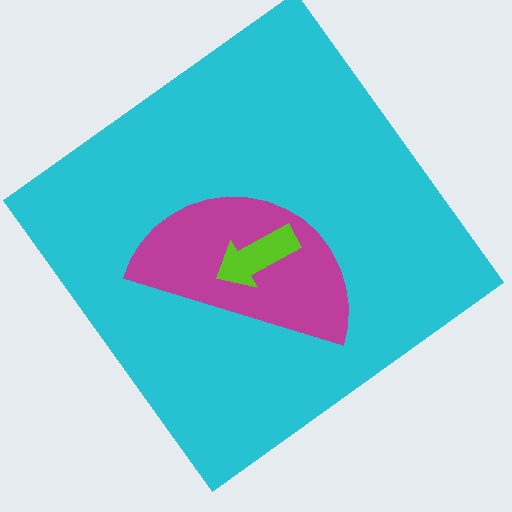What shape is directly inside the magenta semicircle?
The lime arrow.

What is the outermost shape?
The cyan diamond.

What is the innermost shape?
The lime arrow.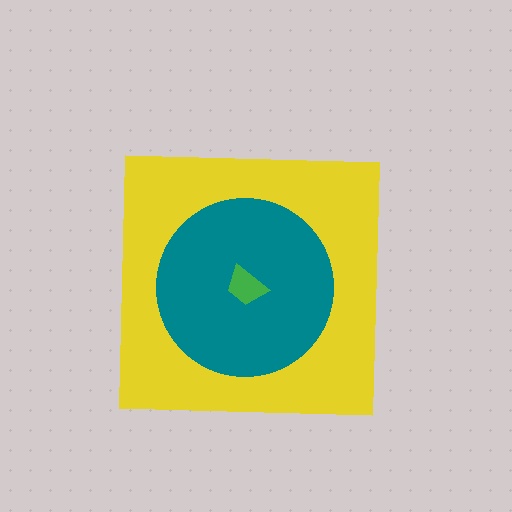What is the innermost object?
The green trapezoid.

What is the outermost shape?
The yellow square.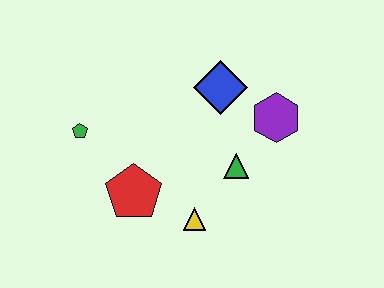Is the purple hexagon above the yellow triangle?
Yes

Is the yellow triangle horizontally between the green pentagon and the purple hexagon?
Yes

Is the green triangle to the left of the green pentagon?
No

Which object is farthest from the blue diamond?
The green pentagon is farthest from the blue diamond.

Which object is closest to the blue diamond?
The purple hexagon is closest to the blue diamond.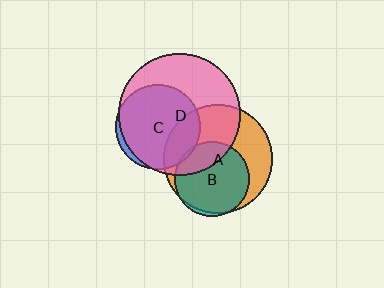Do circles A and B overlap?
Yes.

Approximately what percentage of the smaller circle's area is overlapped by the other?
Approximately 95%.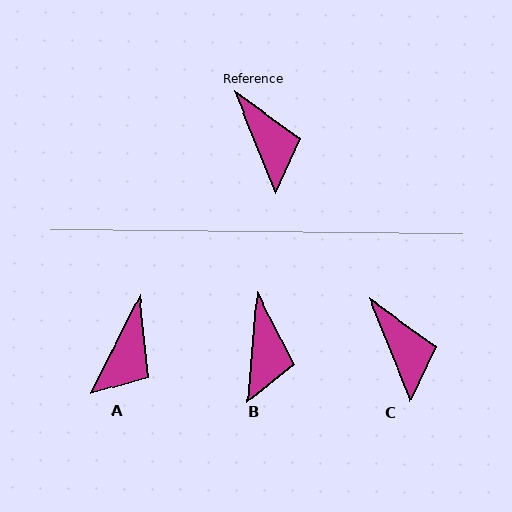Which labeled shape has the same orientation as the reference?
C.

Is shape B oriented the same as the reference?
No, it is off by about 27 degrees.